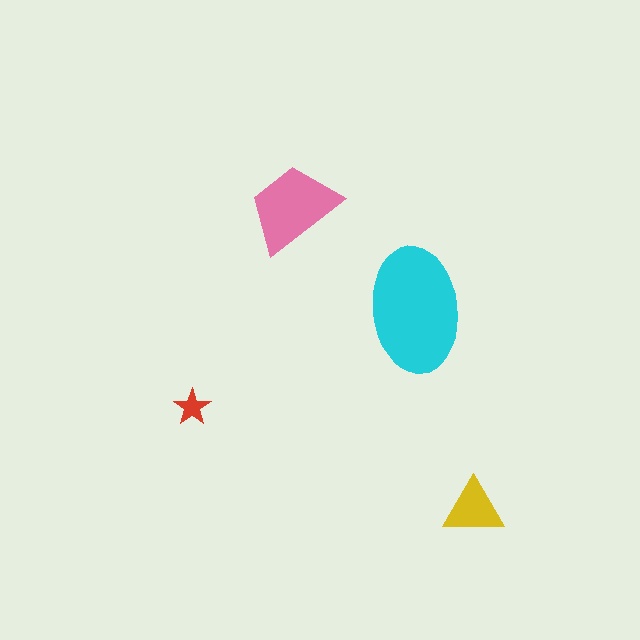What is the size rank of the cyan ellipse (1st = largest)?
1st.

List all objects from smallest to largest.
The red star, the yellow triangle, the pink trapezoid, the cyan ellipse.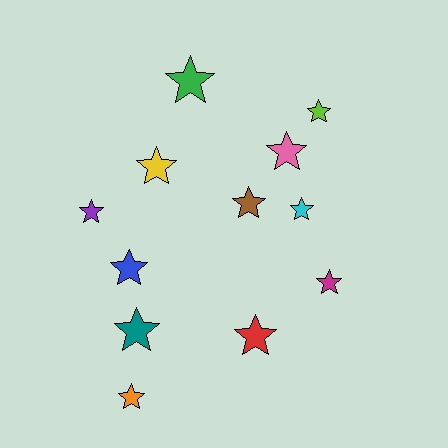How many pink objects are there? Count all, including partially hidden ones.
There is 1 pink object.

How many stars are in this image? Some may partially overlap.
There are 12 stars.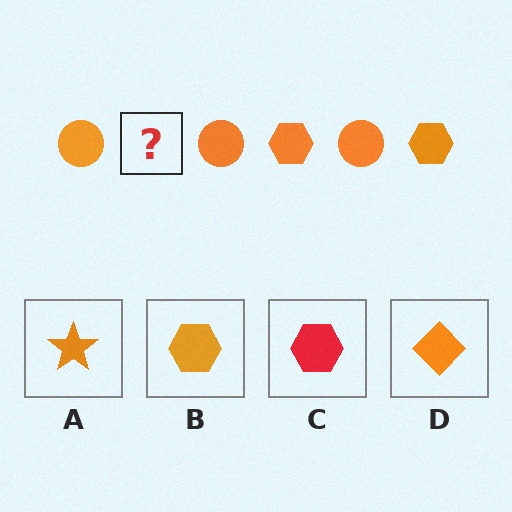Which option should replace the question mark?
Option B.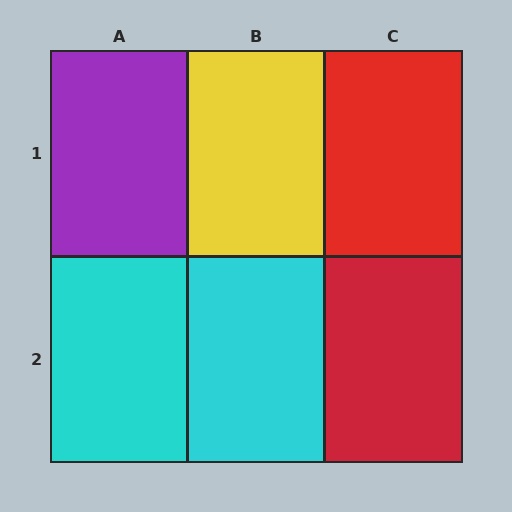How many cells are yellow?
1 cell is yellow.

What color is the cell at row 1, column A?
Purple.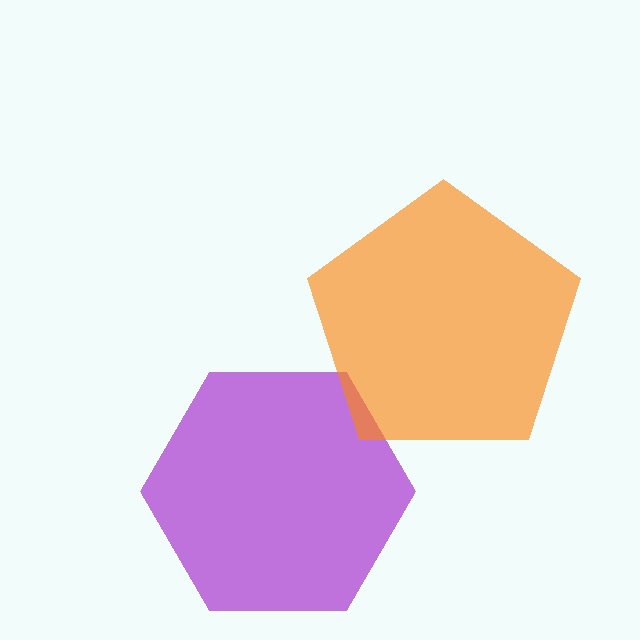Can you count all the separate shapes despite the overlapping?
Yes, there are 2 separate shapes.